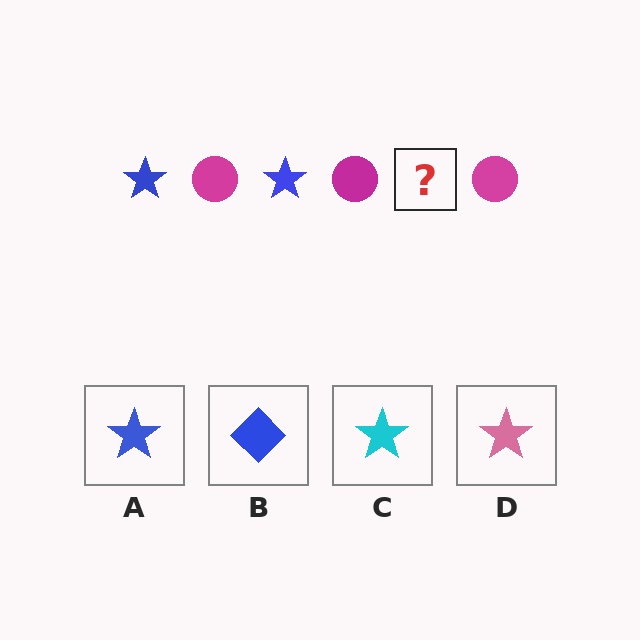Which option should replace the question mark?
Option A.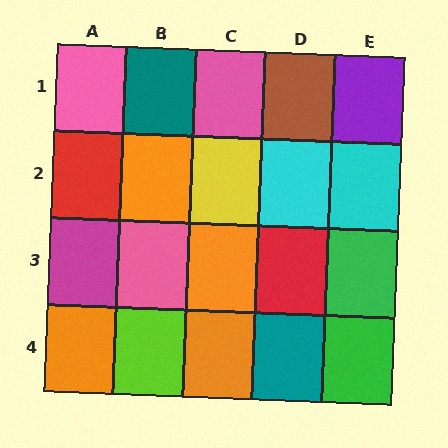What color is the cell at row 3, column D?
Red.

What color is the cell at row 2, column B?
Orange.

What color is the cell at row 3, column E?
Green.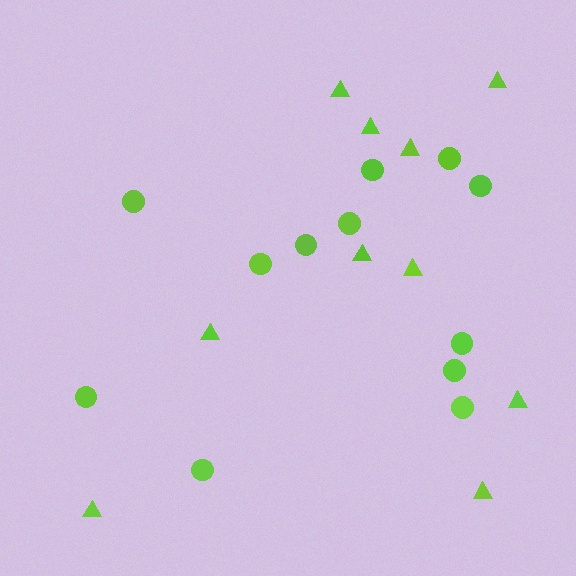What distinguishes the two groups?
There are 2 groups: one group of triangles (10) and one group of circles (12).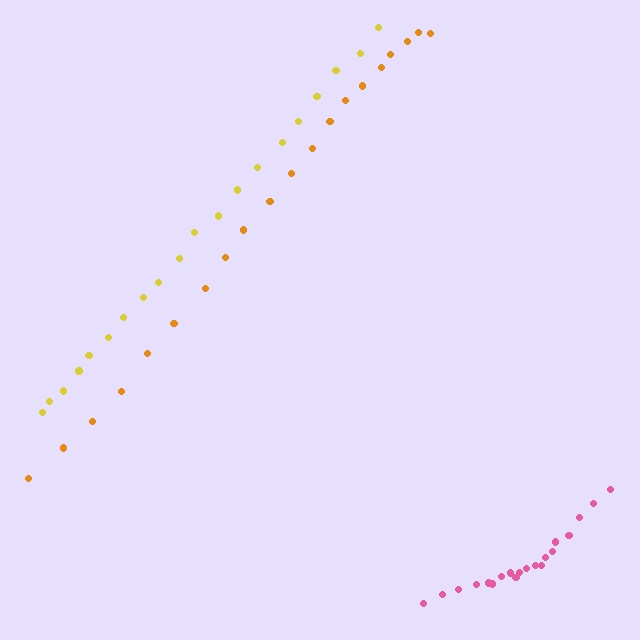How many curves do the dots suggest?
There are 3 distinct paths.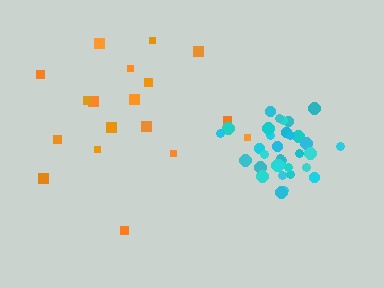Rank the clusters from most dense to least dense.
cyan, orange.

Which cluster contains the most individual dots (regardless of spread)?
Cyan (33).